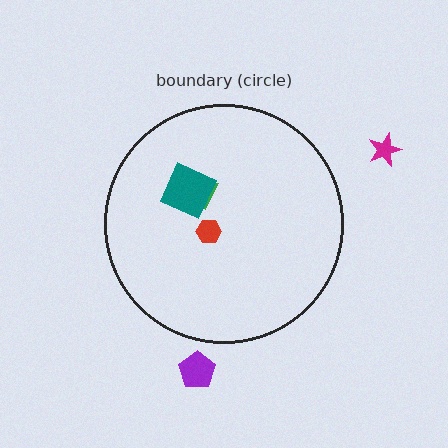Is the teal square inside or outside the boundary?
Inside.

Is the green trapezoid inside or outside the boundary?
Inside.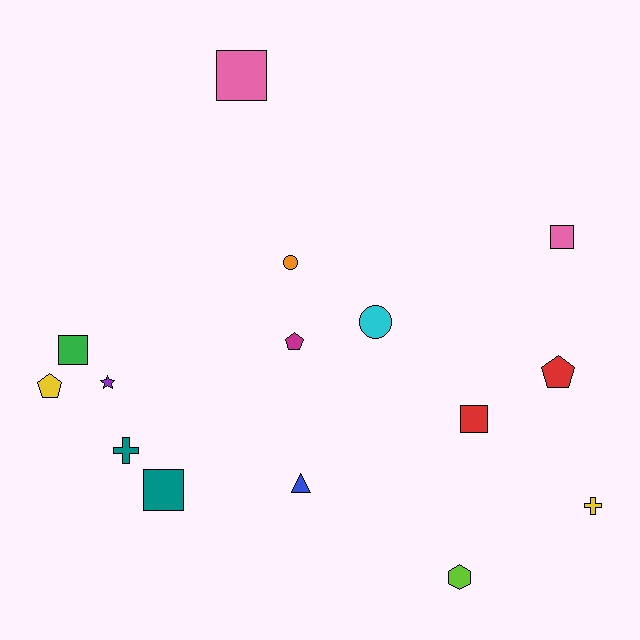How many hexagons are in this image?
There is 1 hexagon.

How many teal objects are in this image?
There are 2 teal objects.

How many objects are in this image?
There are 15 objects.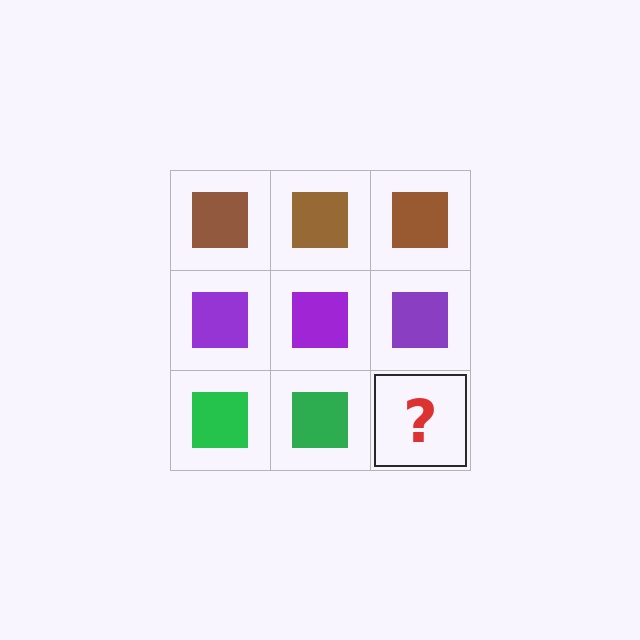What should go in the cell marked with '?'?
The missing cell should contain a green square.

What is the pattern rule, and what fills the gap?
The rule is that each row has a consistent color. The gap should be filled with a green square.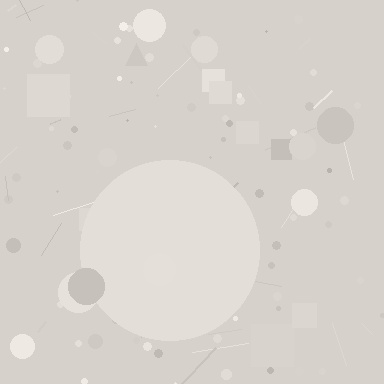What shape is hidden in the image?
A circle is hidden in the image.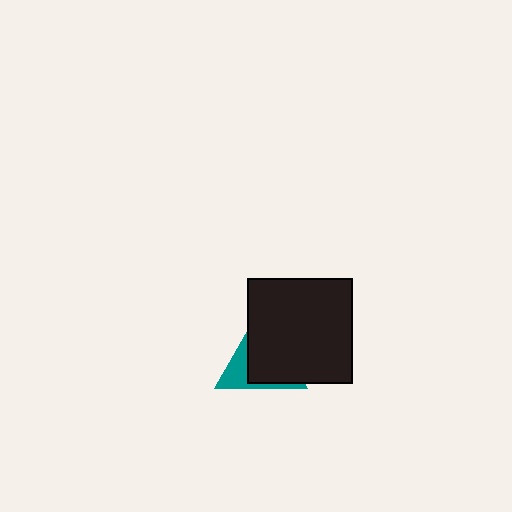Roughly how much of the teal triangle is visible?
A small part of it is visible (roughly 35%).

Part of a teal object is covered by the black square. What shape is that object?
It is a triangle.